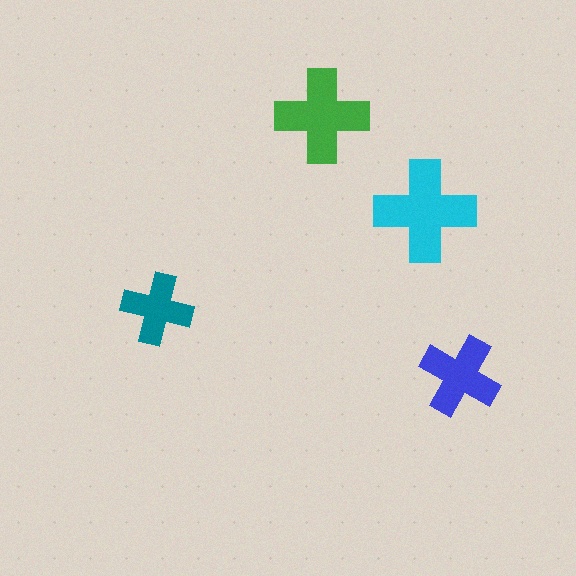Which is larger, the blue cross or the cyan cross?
The cyan one.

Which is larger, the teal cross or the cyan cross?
The cyan one.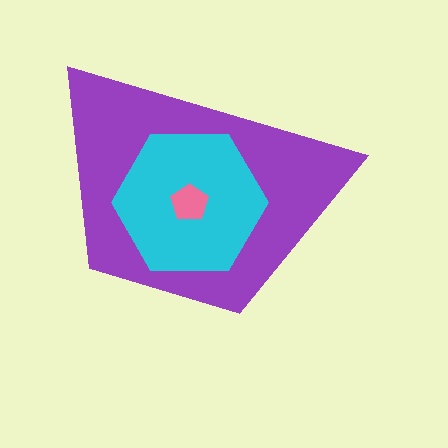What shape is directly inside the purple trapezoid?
The cyan hexagon.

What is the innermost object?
The pink pentagon.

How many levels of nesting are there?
3.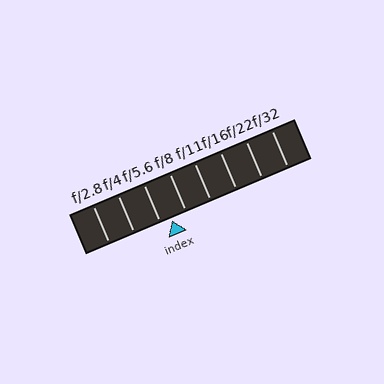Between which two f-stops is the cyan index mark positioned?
The index mark is between f/5.6 and f/8.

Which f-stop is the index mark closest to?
The index mark is closest to f/5.6.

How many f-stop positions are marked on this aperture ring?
There are 8 f-stop positions marked.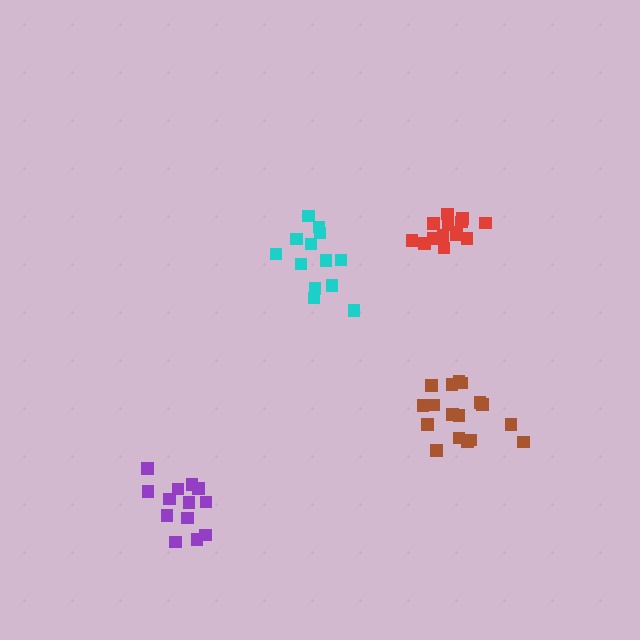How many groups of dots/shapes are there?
There are 4 groups.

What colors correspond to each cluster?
The clusters are colored: red, cyan, brown, purple.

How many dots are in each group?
Group 1: 14 dots, Group 2: 13 dots, Group 3: 17 dots, Group 4: 13 dots (57 total).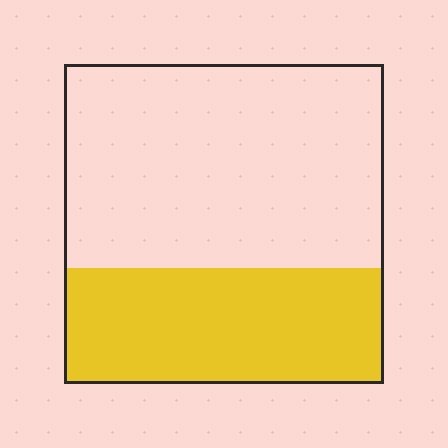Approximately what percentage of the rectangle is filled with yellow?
Approximately 35%.